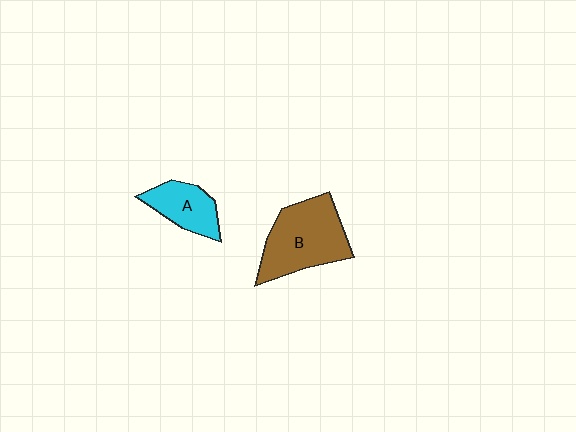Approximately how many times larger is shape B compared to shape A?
Approximately 1.8 times.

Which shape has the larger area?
Shape B (brown).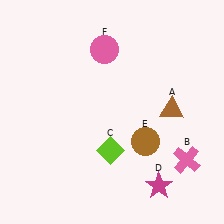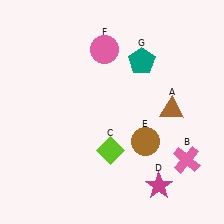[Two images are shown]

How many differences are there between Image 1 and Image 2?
There is 1 difference between the two images.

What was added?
A teal pentagon (G) was added in Image 2.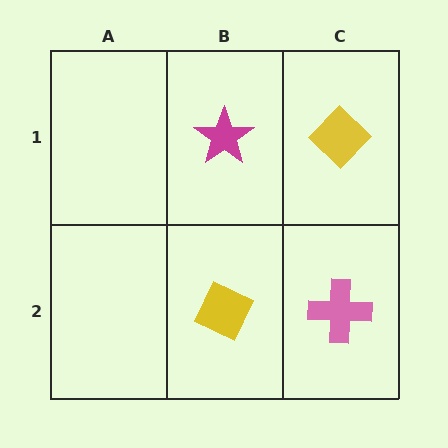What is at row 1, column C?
A yellow diamond.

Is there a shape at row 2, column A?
No, that cell is empty.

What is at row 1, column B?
A magenta star.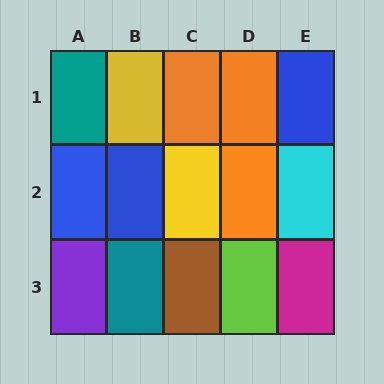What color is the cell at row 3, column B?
Teal.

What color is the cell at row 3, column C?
Brown.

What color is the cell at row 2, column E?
Cyan.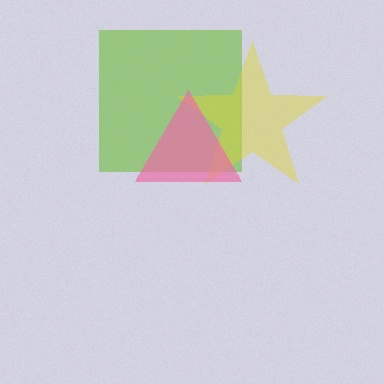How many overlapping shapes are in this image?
There are 3 overlapping shapes in the image.